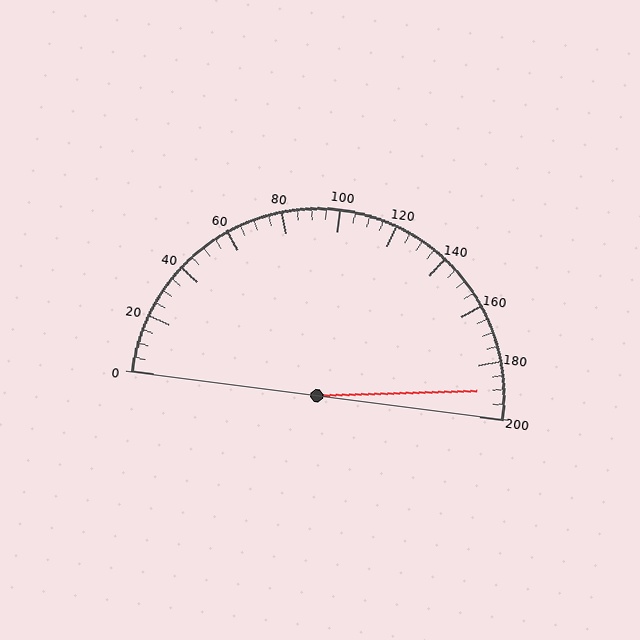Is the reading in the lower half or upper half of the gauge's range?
The reading is in the upper half of the range (0 to 200).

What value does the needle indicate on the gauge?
The needle indicates approximately 190.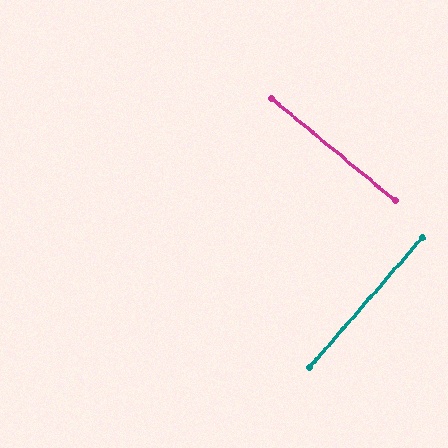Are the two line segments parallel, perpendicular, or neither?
Perpendicular — they meet at approximately 89°.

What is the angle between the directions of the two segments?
Approximately 89 degrees.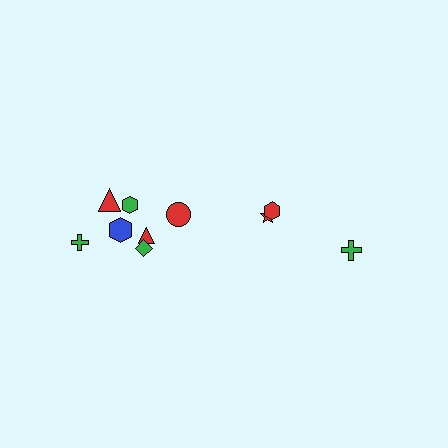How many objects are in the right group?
There are 3 objects.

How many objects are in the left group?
There are 7 objects.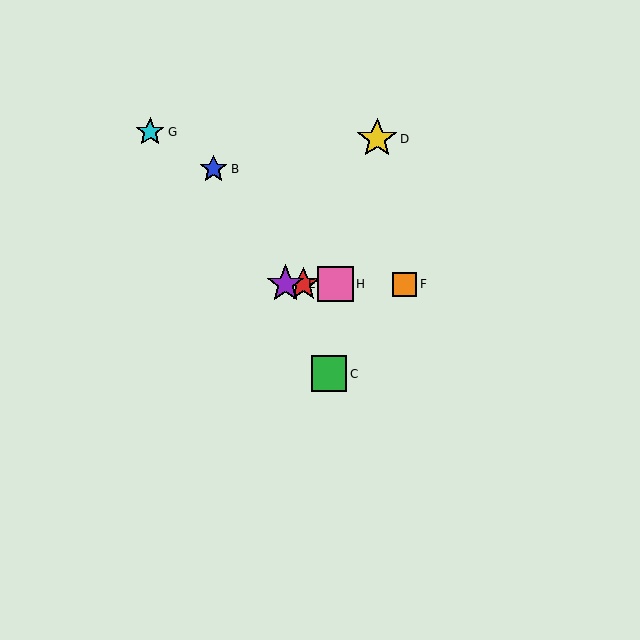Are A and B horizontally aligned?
No, A is at y≈284 and B is at y≈169.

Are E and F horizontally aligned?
Yes, both are at y≈284.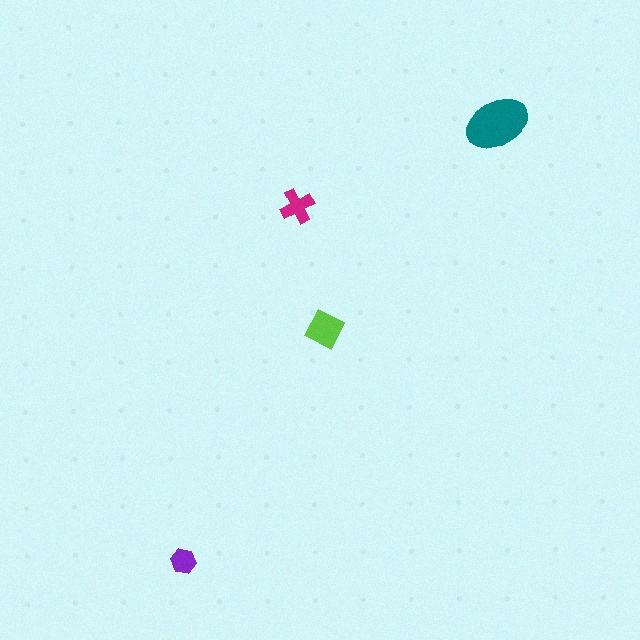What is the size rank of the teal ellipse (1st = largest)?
1st.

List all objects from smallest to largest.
The purple hexagon, the magenta cross, the lime diamond, the teal ellipse.